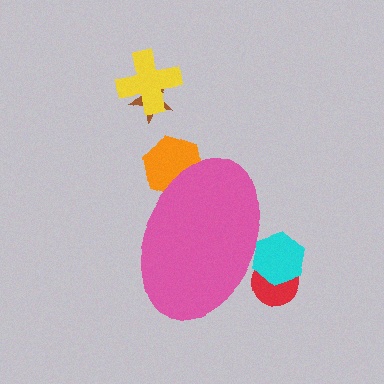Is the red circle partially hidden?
Yes, the red circle is partially hidden behind the pink ellipse.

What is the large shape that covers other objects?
A pink ellipse.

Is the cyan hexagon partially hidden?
Yes, the cyan hexagon is partially hidden behind the pink ellipse.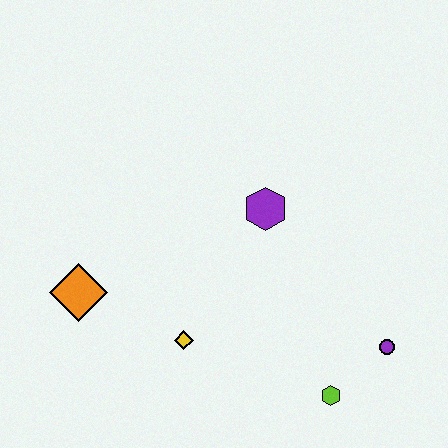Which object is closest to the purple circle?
The lime hexagon is closest to the purple circle.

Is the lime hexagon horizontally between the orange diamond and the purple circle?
Yes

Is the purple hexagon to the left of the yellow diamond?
No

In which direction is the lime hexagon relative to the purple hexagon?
The lime hexagon is below the purple hexagon.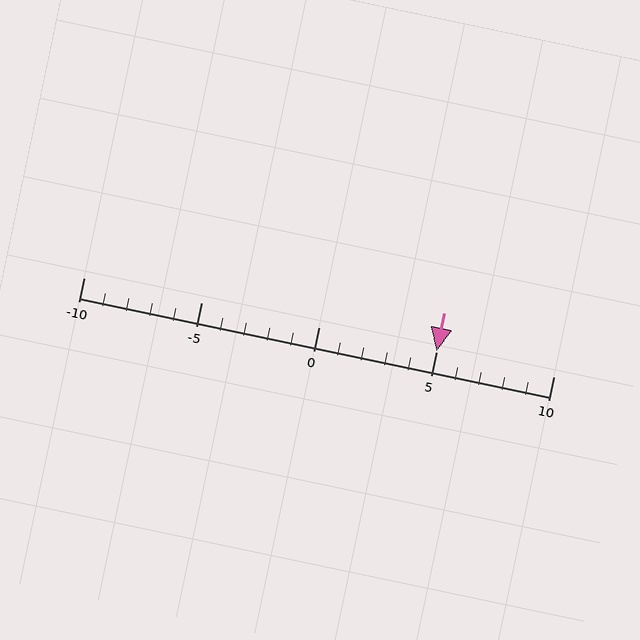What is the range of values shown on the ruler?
The ruler shows values from -10 to 10.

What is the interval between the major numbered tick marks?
The major tick marks are spaced 5 units apart.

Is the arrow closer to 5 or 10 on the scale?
The arrow is closer to 5.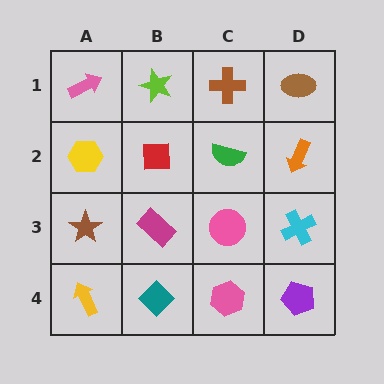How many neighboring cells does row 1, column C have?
3.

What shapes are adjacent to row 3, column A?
A yellow hexagon (row 2, column A), a yellow arrow (row 4, column A), a magenta rectangle (row 3, column B).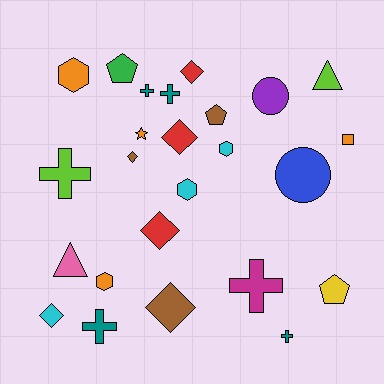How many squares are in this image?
There is 1 square.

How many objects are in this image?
There are 25 objects.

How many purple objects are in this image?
There is 1 purple object.